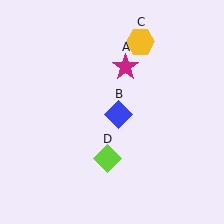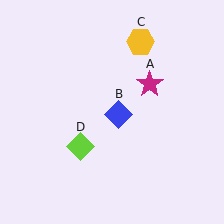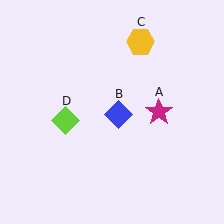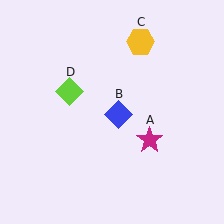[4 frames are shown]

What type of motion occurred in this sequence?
The magenta star (object A), lime diamond (object D) rotated clockwise around the center of the scene.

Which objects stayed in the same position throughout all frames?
Blue diamond (object B) and yellow hexagon (object C) remained stationary.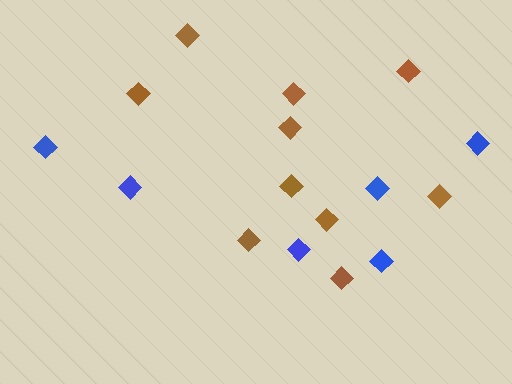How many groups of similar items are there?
There are 2 groups: one group of blue diamonds (6) and one group of brown diamonds (10).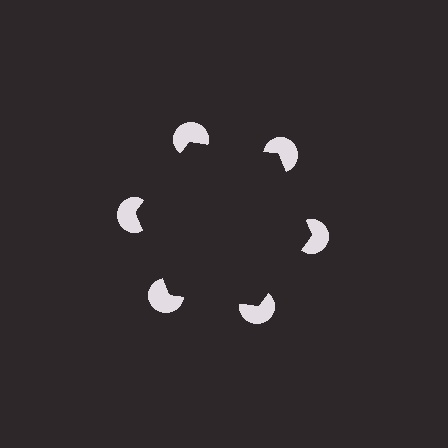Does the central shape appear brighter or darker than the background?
It typically appears slightly darker than the background, even though no actual brightness change is drawn.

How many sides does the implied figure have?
6 sides.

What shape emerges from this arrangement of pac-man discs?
An illusory hexagon — its edges are inferred from the aligned wedge cuts in the pac-man discs, not physically drawn.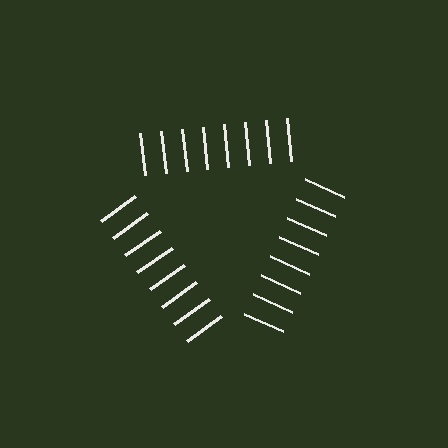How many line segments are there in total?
24 — 8 along each of the 3 edges.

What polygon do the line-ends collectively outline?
An illusory triangle — the line segments terminate on its edges but no continuous stroke is drawn.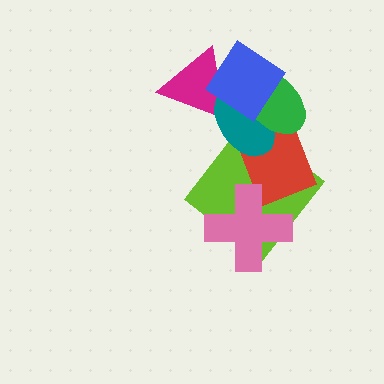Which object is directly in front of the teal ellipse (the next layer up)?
The green ellipse is directly in front of the teal ellipse.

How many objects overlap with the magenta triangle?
2 objects overlap with the magenta triangle.